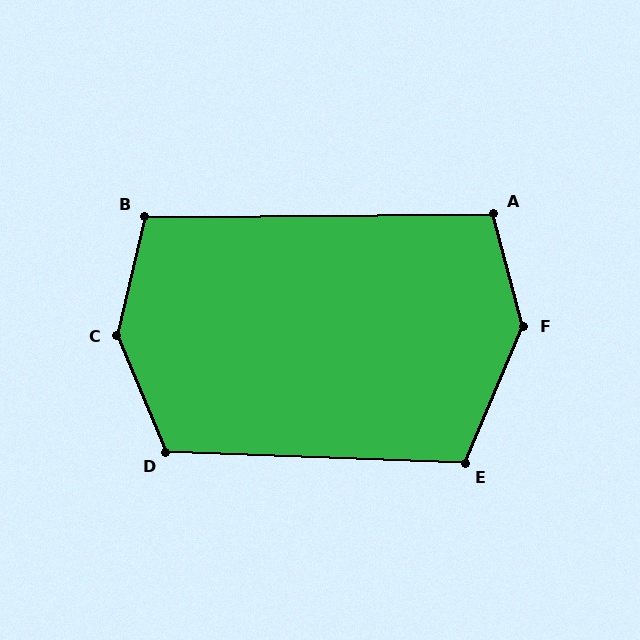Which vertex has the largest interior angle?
C, at approximately 144 degrees.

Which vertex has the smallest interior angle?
B, at approximately 104 degrees.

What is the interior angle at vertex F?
Approximately 142 degrees (obtuse).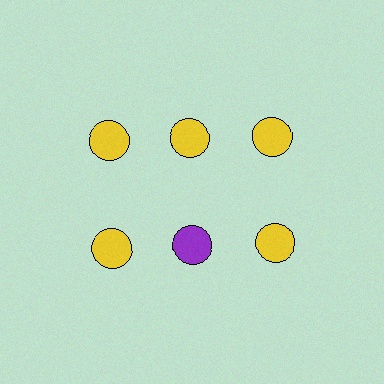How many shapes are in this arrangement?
There are 6 shapes arranged in a grid pattern.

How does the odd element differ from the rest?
It has a different color: purple instead of yellow.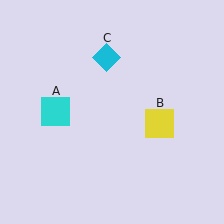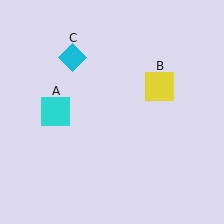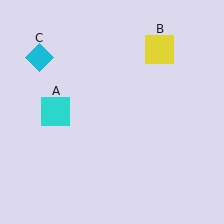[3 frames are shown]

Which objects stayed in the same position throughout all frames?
Cyan square (object A) remained stationary.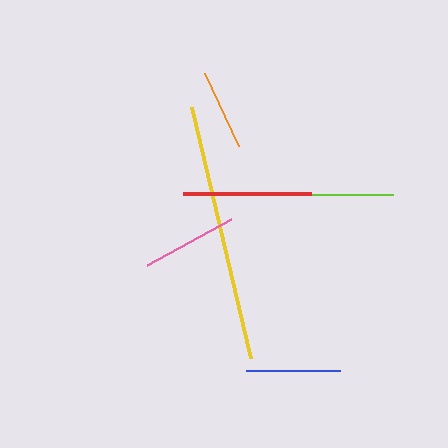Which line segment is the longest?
The yellow line is the longest at approximately 257 pixels.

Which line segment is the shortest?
The orange line is the shortest at approximately 80 pixels.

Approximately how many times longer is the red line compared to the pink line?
The red line is approximately 1.3 times the length of the pink line.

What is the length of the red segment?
The red segment is approximately 128 pixels long.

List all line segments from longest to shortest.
From longest to shortest: yellow, lime, red, pink, blue, orange.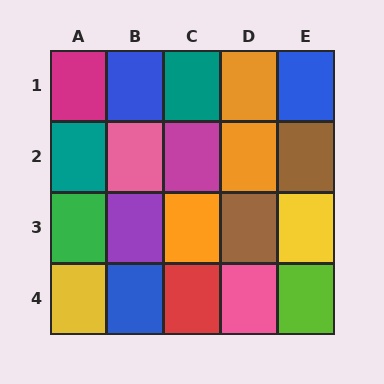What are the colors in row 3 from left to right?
Green, purple, orange, brown, yellow.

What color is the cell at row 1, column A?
Magenta.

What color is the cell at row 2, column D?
Orange.